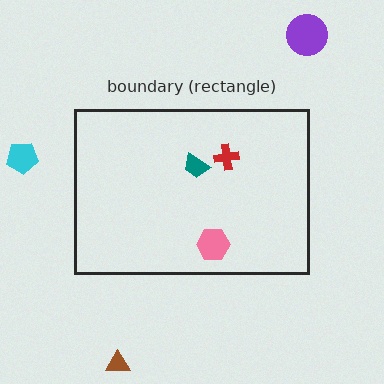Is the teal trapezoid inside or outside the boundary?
Inside.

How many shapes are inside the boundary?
3 inside, 3 outside.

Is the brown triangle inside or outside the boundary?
Outside.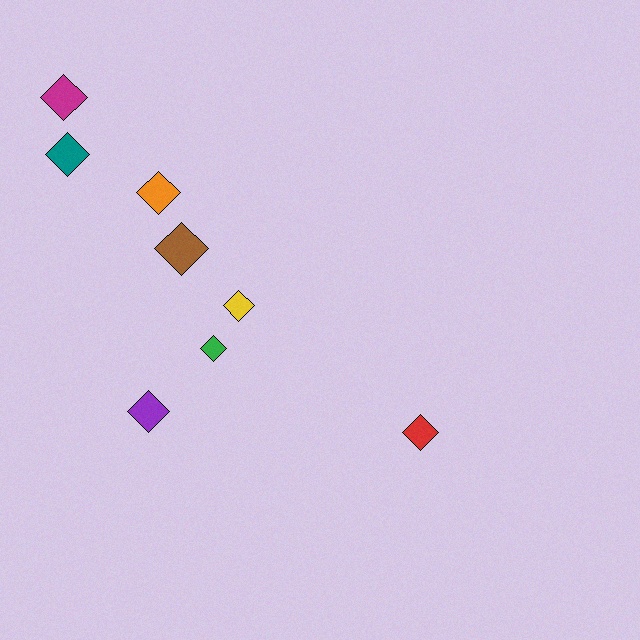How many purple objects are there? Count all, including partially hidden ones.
There is 1 purple object.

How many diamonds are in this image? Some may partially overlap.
There are 8 diamonds.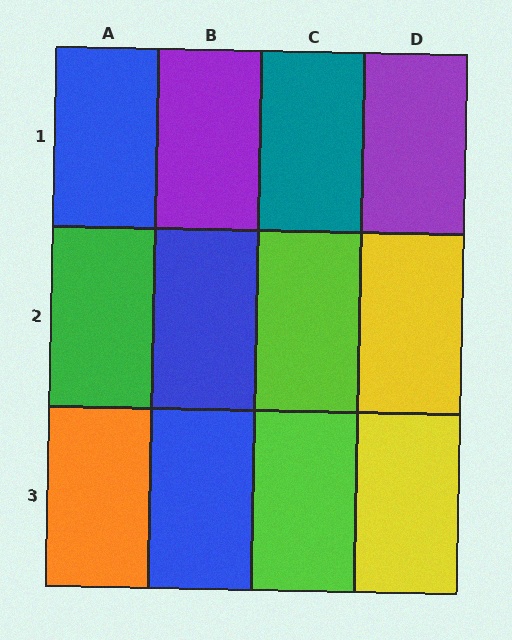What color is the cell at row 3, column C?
Lime.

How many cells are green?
1 cell is green.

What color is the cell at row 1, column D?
Purple.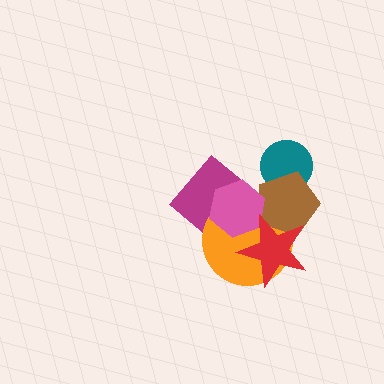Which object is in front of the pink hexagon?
The red star is in front of the pink hexagon.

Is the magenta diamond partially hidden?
Yes, it is partially covered by another shape.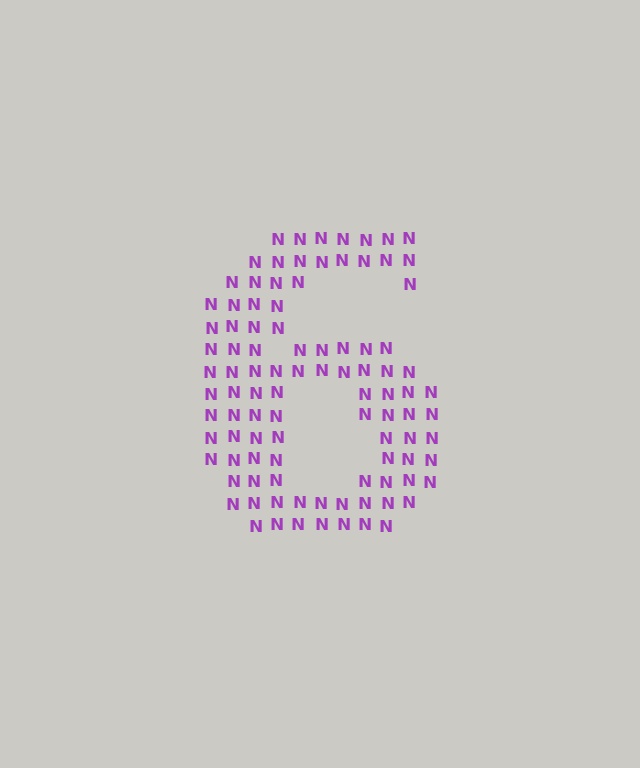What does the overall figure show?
The overall figure shows the digit 6.